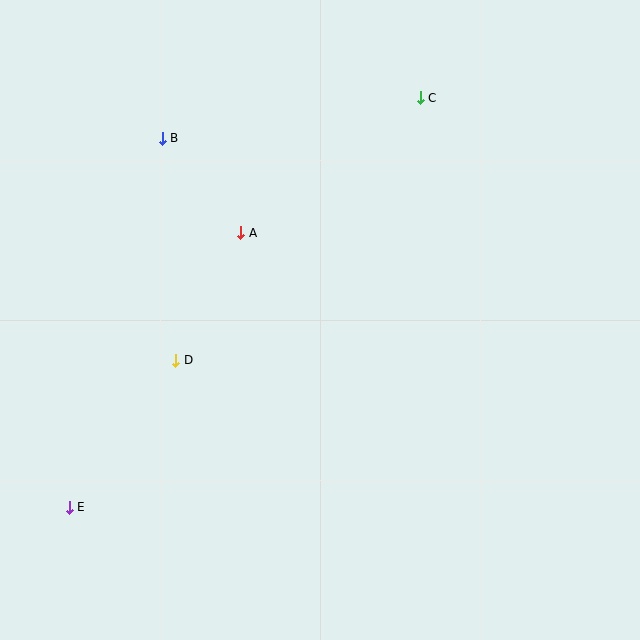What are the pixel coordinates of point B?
Point B is at (162, 138).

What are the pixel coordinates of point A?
Point A is at (240, 233).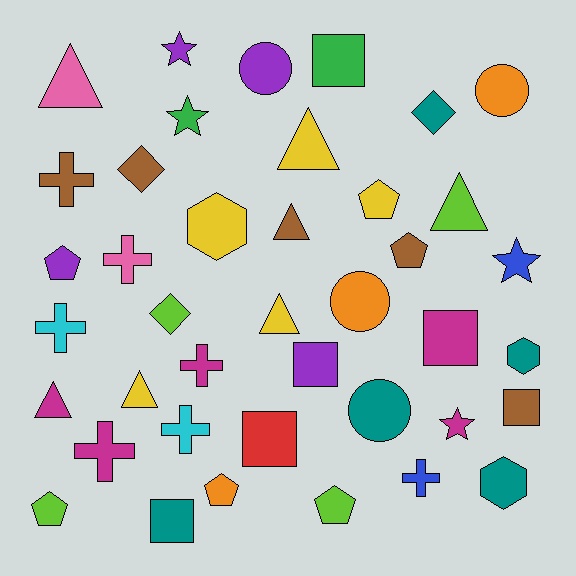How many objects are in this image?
There are 40 objects.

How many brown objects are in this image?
There are 5 brown objects.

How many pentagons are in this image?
There are 6 pentagons.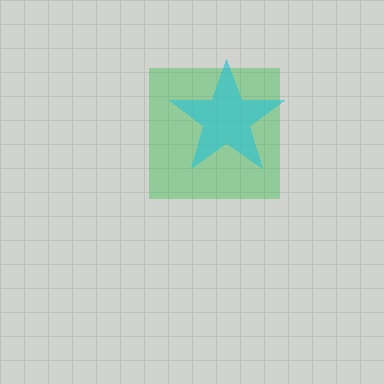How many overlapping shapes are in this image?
There are 2 overlapping shapes in the image.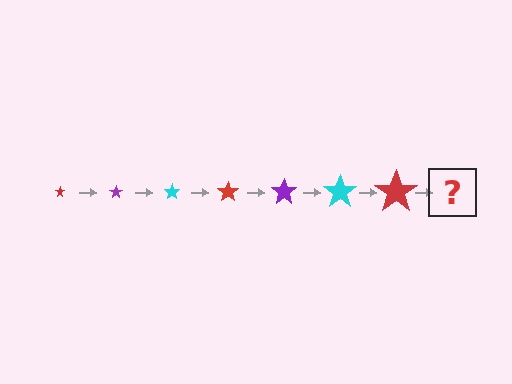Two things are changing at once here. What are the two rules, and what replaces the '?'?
The two rules are that the star grows larger each step and the color cycles through red, purple, and cyan. The '?' should be a purple star, larger than the previous one.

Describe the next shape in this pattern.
It should be a purple star, larger than the previous one.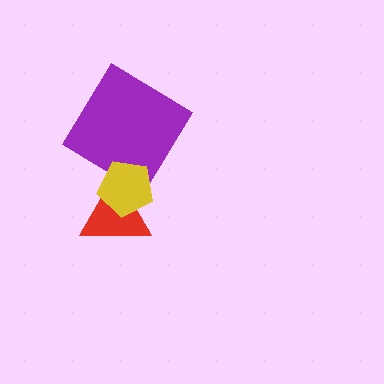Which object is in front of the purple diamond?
The yellow pentagon is in front of the purple diamond.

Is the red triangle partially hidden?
Yes, it is partially covered by another shape.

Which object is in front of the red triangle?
The yellow pentagon is in front of the red triangle.